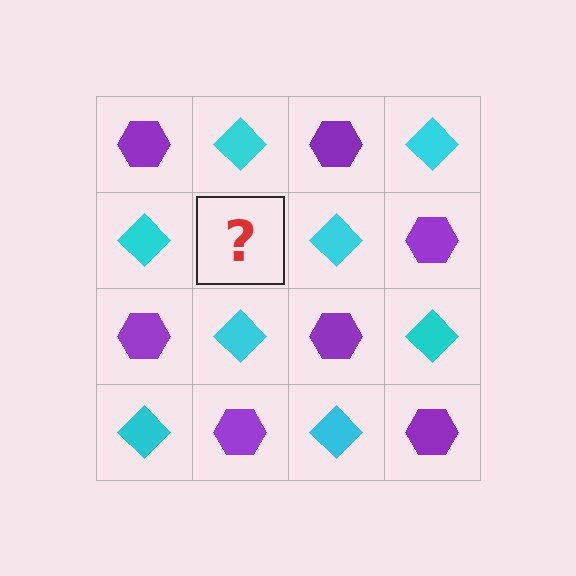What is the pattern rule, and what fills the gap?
The rule is that it alternates purple hexagon and cyan diamond in a checkerboard pattern. The gap should be filled with a purple hexagon.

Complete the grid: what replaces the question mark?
The question mark should be replaced with a purple hexagon.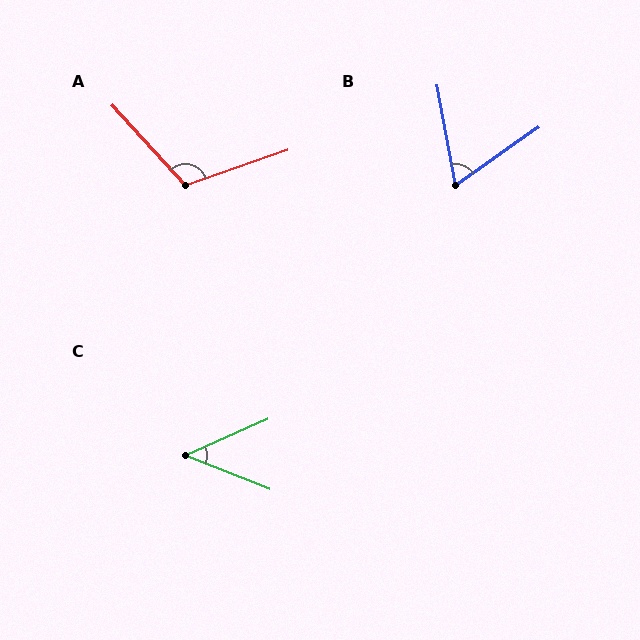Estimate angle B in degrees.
Approximately 66 degrees.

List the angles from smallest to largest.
C (46°), B (66°), A (113°).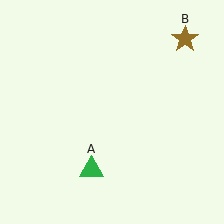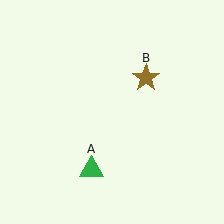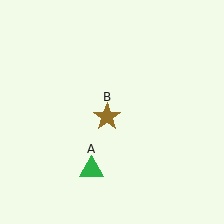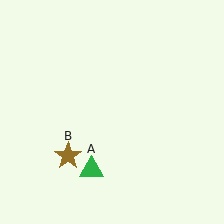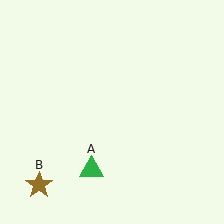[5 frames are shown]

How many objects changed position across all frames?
1 object changed position: brown star (object B).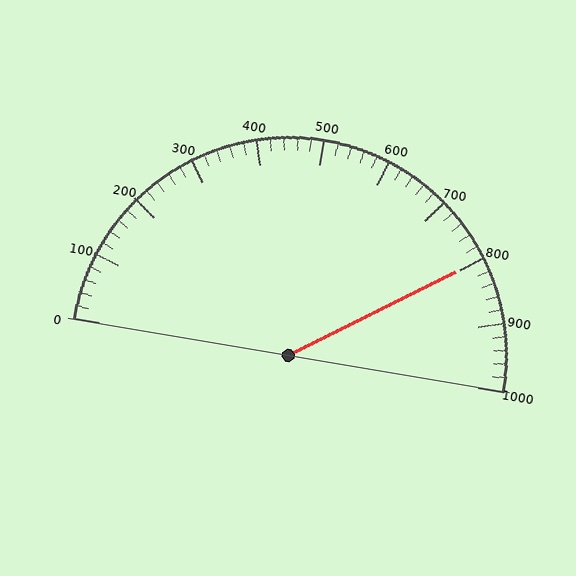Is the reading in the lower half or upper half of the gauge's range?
The reading is in the upper half of the range (0 to 1000).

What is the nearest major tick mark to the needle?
The nearest major tick mark is 800.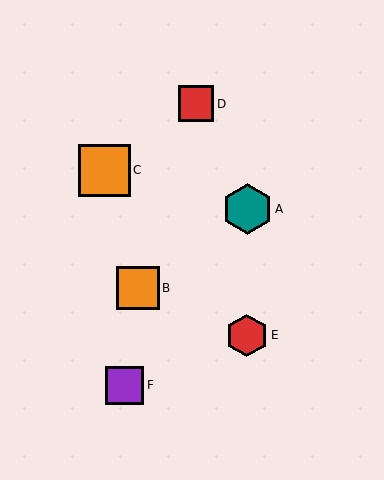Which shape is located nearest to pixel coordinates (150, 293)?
The orange square (labeled B) at (138, 288) is nearest to that location.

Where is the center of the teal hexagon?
The center of the teal hexagon is at (247, 209).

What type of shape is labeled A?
Shape A is a teal hexagon.